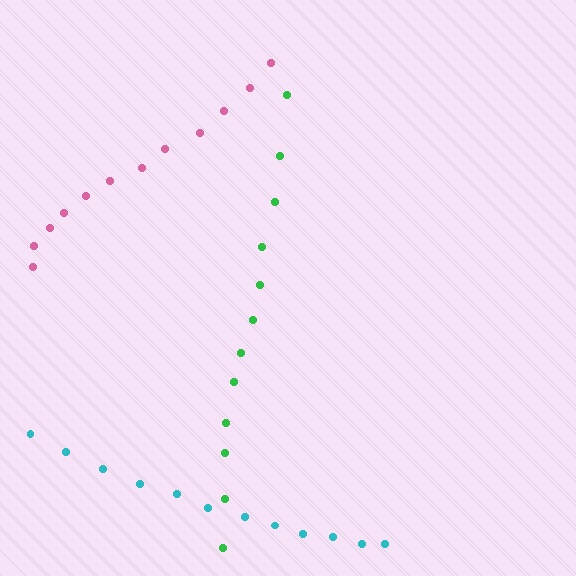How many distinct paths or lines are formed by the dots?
There are 3 distinct paths.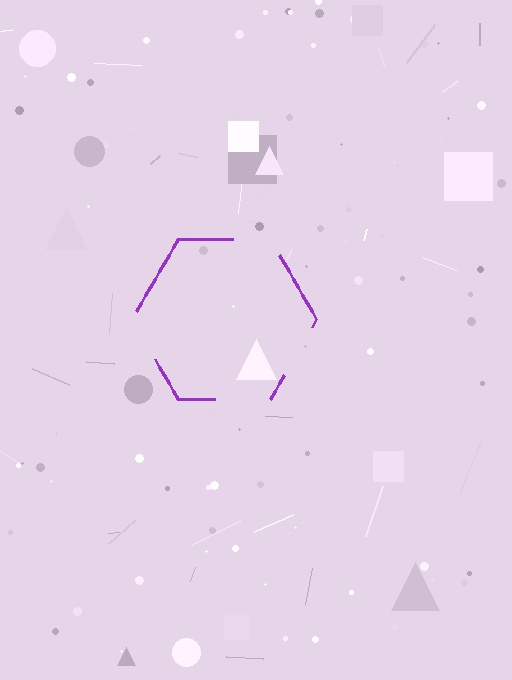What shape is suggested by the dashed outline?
The dashed outline suggests a hexagon.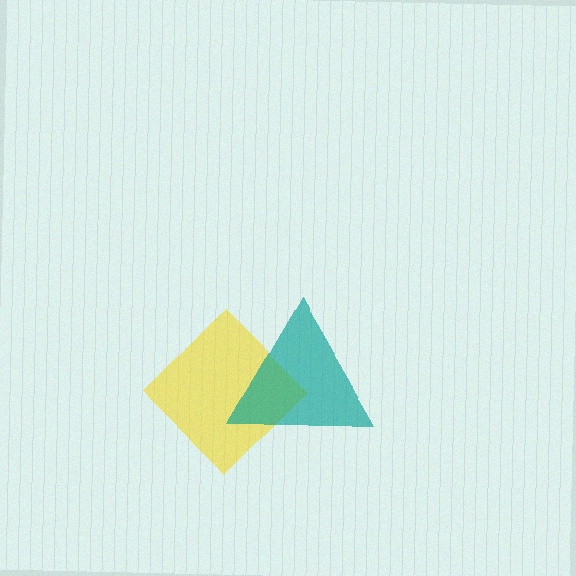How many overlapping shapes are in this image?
There are 2 overlapping shapes in the image.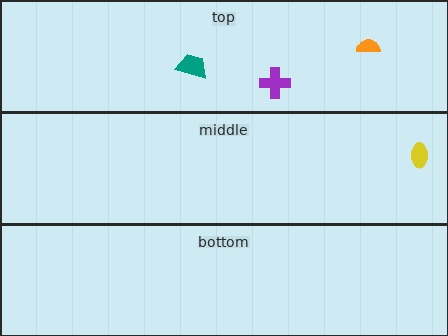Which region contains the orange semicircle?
The top region.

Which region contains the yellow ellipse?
The middle region.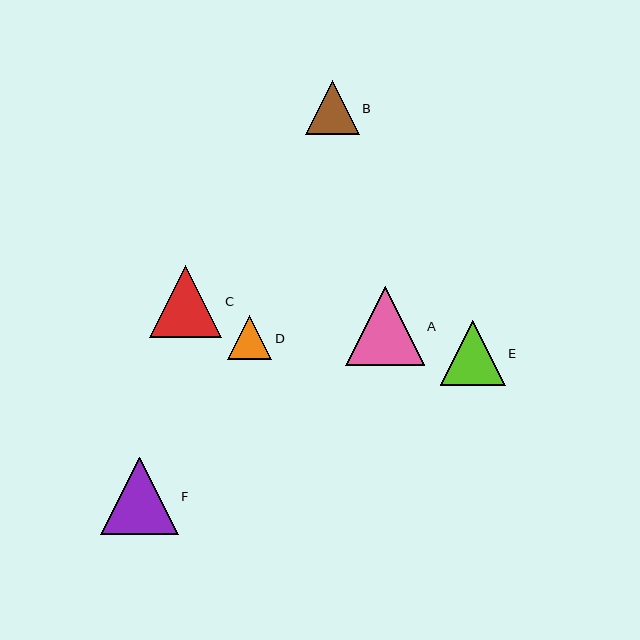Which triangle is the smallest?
Triangle D is the smallest with a size of approximately 44 pixels.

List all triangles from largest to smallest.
From largest to smallest: A, F, C, E, B, D.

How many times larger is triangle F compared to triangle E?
Triangle F is approximately 1.2 times the size of triangle E.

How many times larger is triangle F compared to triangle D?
Triangle F is approximately 1.8 times the size of triangle D.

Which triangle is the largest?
Triangle A is the largest with a size of approximately 79 pixels.